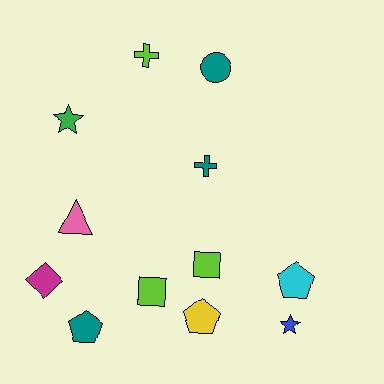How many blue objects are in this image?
There is 1 blue object.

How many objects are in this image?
There are 12 objects.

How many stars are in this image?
There are 2 stars.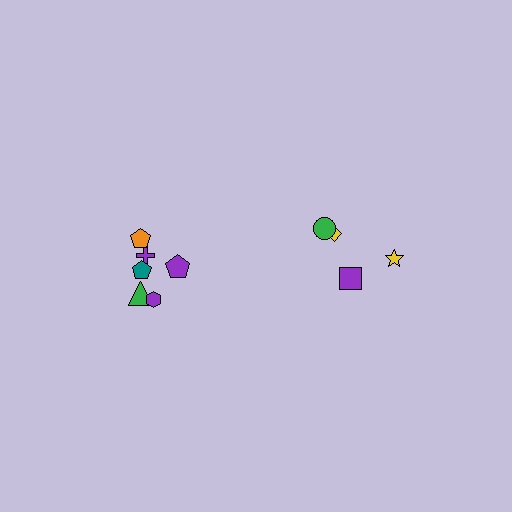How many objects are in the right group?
There are 4 objects.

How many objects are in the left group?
There are 6 objects.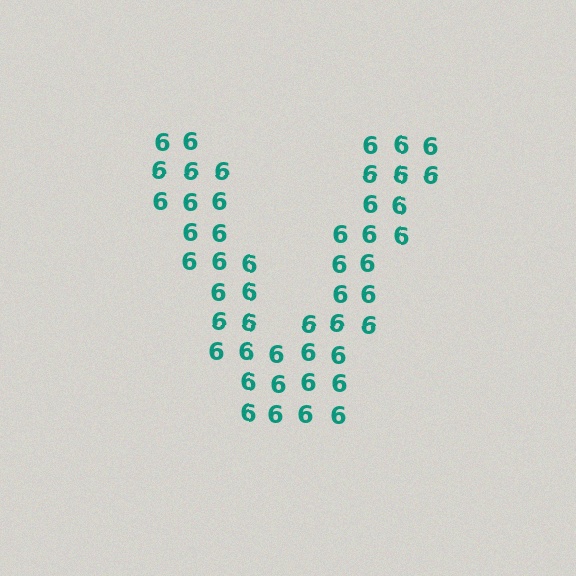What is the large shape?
The large shape is the letter V.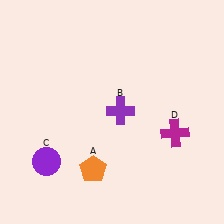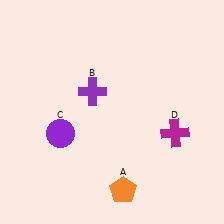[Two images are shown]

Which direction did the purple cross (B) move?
The purple cross (B) moved left.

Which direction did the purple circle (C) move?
The purple circle (C) moved up.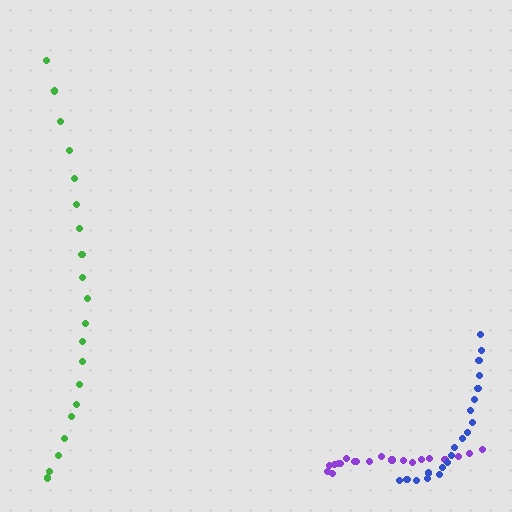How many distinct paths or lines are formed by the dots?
There are 3 distinct paths.